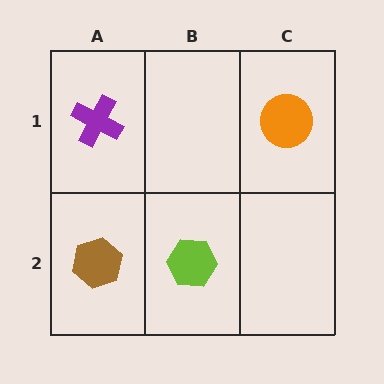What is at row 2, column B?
A lime hexagon.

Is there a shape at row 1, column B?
No, that cell is empty.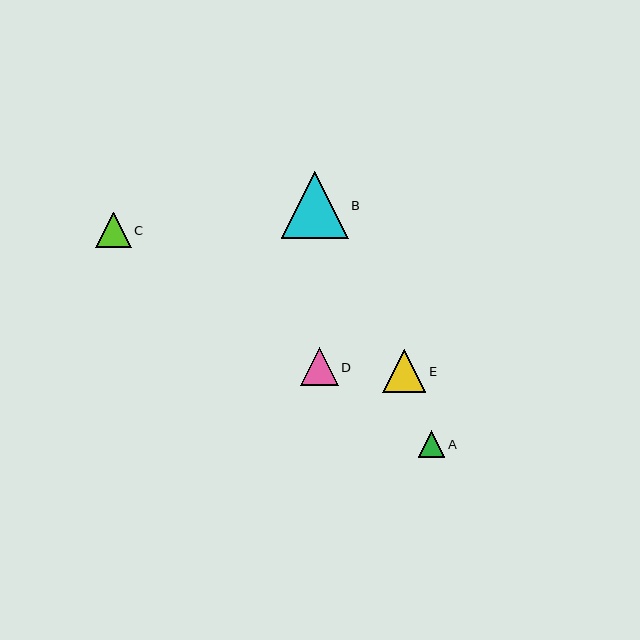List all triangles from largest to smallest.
From largest to smallest: B, E, D, C, A.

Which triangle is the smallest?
Triangle A is the smallest with a size of approximately 27 pixels.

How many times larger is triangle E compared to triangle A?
Triangle E is approximately 1.6 times the size of triangle A.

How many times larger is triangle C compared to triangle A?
Triangle C is approximately 1.3 times the size of triangle A.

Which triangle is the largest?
Triangle B is the largest with a size of approximately 67 pixels.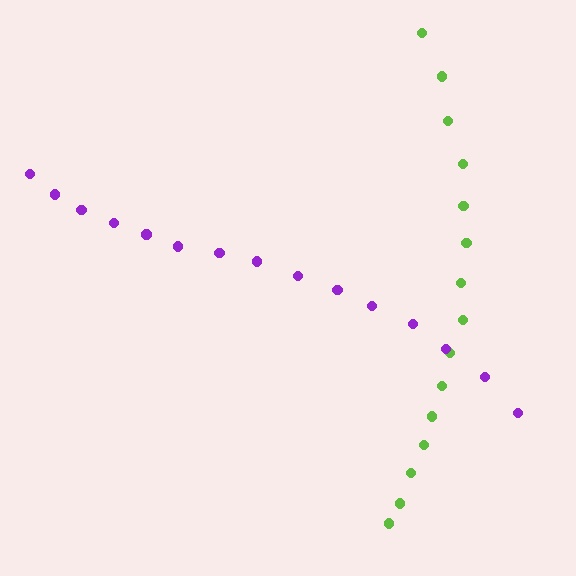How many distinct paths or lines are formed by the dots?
There are 2 distinct paths.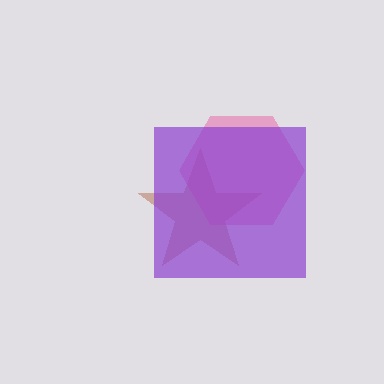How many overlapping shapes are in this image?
There are 3 overlapping shapes in the image.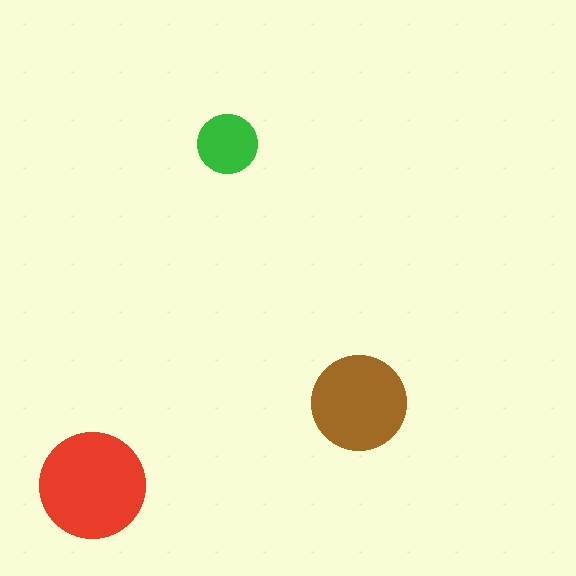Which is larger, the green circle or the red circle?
The red one.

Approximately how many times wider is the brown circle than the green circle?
About 1.5 times wider.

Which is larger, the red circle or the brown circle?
The red one.